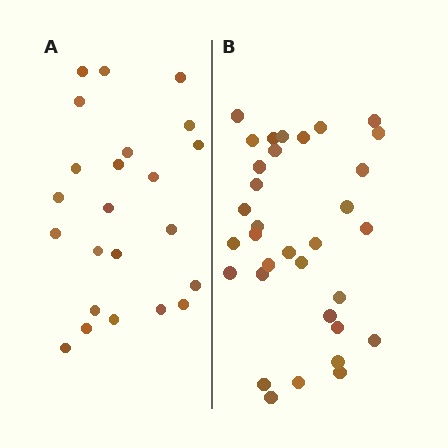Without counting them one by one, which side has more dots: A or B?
Region B (the right region) has more dots.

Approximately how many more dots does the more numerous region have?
Region B has roughly 10 or so more dots than region A.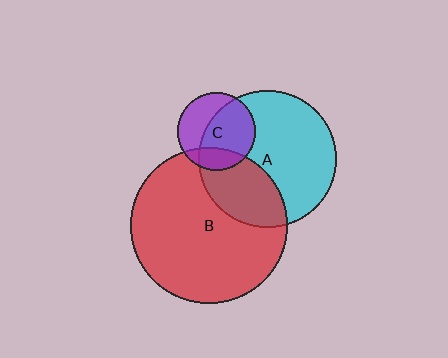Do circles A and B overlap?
Yes.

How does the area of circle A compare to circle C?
Approximately 3.1 times.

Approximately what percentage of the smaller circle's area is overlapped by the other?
Approximately 30%.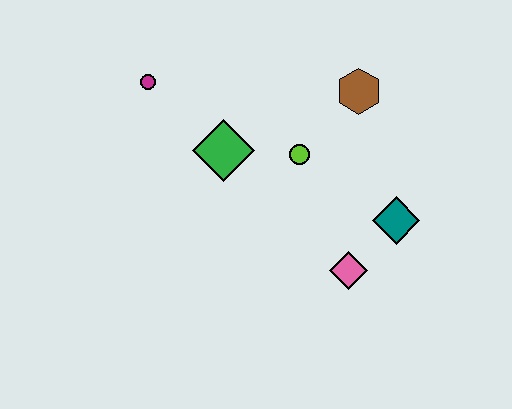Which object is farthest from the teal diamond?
The magenta circle is farthest from the teal diamond.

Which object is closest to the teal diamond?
The pink diamond is closest to the teal diamond.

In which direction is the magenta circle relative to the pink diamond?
The magenta circle is to the left of the pink diamond.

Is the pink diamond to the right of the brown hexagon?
No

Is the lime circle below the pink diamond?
No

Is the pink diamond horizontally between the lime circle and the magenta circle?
No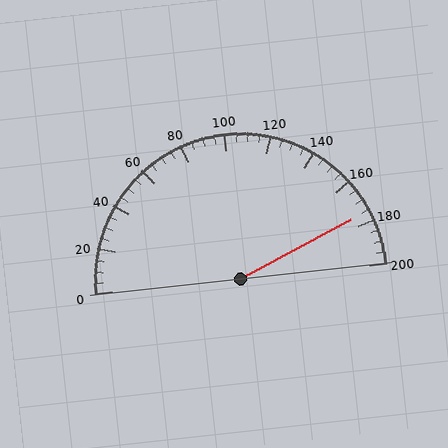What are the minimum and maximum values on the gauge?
The gauge ranges from 0 to 200.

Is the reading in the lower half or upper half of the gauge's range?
The reading is in the upper half of the range (0 to 200).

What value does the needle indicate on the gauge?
The needle indicates approximately 175.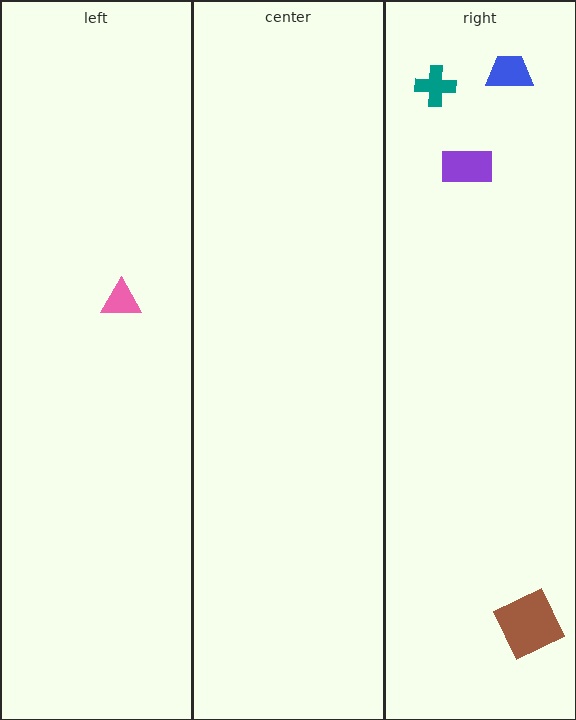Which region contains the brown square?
The right region.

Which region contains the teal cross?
The right region.